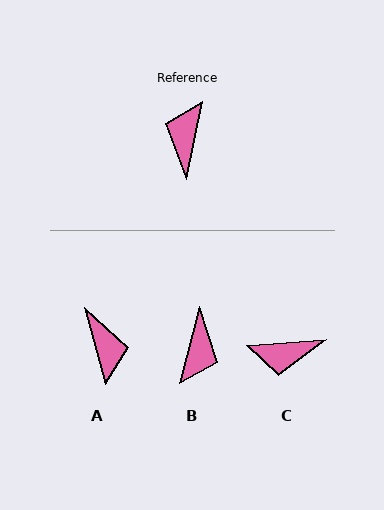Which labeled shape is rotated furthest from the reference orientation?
B, about 177 degrees away.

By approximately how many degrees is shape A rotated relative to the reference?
Approximately 153 degrees clockwise.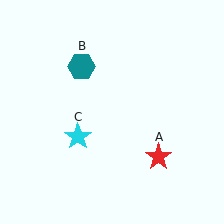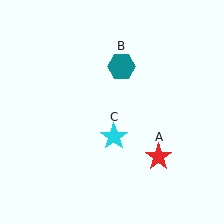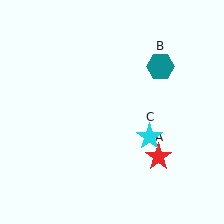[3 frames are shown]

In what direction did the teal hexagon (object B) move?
The teal hexagon (object B) moved right.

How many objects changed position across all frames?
2 objects changed position: teal hexagon (object B), cyan star (object C).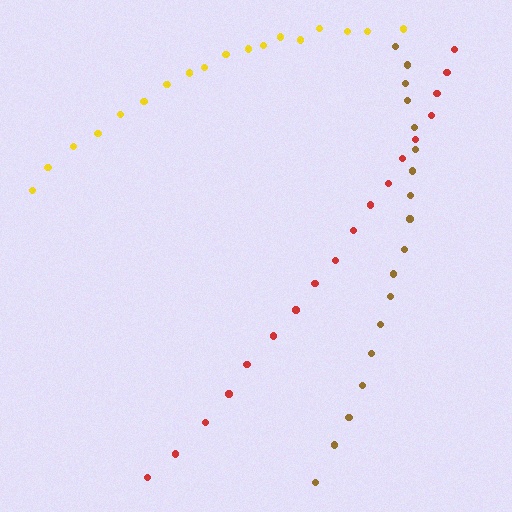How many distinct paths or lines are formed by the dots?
There are 3 distinct paths.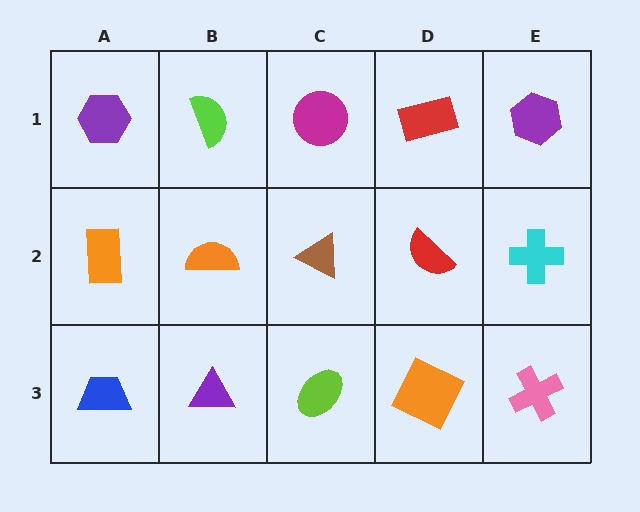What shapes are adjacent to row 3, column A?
An orange rectangle (row 2, column A), a purple triangle (row 3, column B).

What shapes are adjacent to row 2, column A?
A purple hexagon (row 1, column A), a blue trapezoid (row 3, column A), an orange semicircle (row 2, column B).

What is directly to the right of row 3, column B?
A lime ellipse.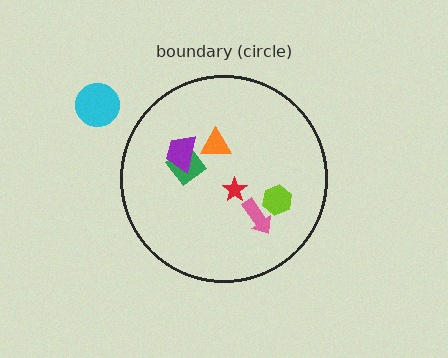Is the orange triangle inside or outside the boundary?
Inside.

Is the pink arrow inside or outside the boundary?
Inside.